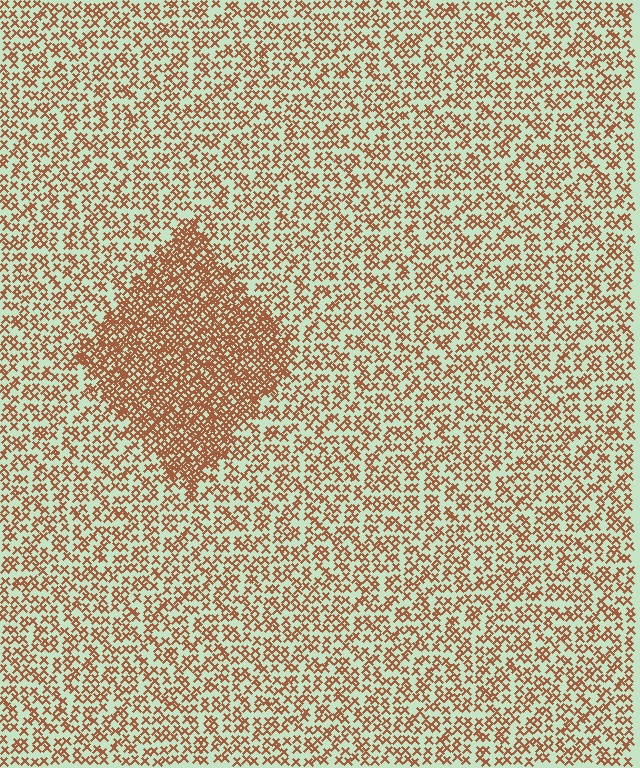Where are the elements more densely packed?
The elements are more densely packed inside the diamond boundary.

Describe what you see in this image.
The image contains small brown elements arranged at two different densities. A diamond-shaped region is visible where the elements are more densely packed than the surrounding area.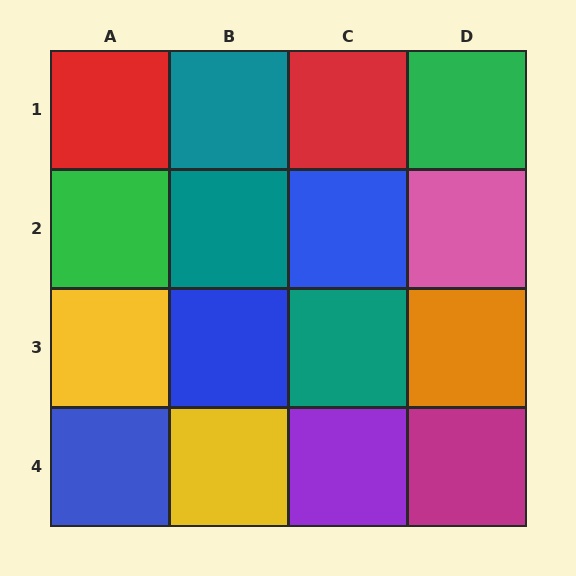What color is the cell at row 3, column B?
Blue.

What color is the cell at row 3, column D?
Orange.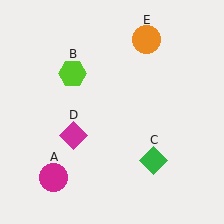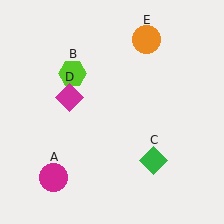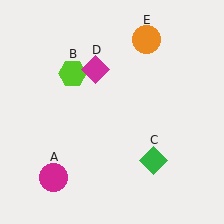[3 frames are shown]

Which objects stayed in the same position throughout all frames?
Magenta circle (object A) and lime hexagon (object B) and green diamond (object C) and orange circle (object E) remained stationary.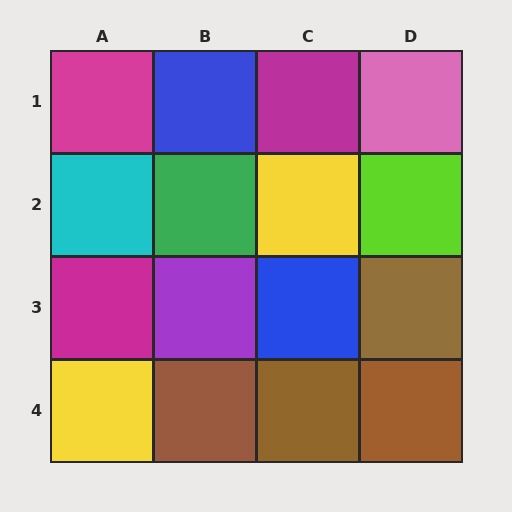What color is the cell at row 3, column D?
Brown.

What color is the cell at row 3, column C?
Blue.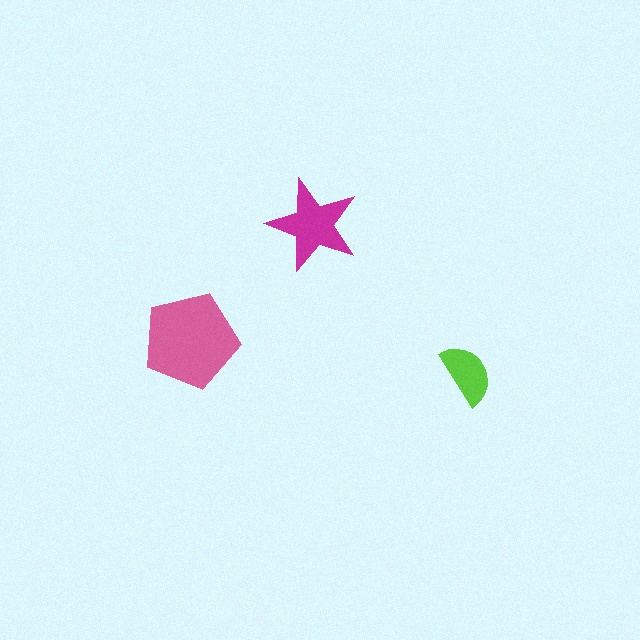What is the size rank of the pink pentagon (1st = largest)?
1st.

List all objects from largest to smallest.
The pink pentagon, the magenta star, the lime semicircle.